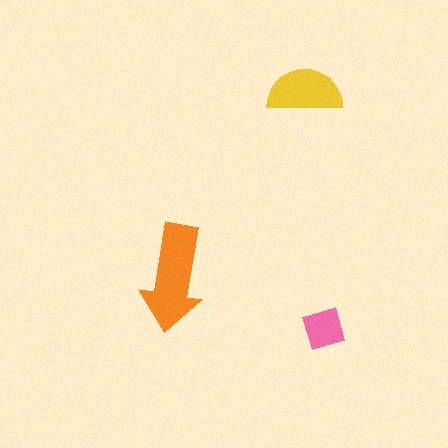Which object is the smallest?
The pink square.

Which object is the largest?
The orange arrow.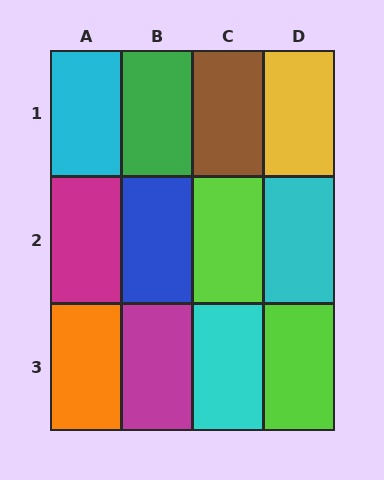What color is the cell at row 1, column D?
Yellow.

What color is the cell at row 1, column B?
Green.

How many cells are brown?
1 cell is brown.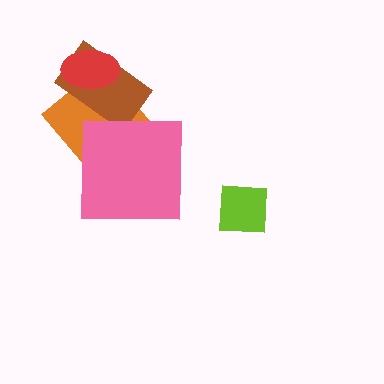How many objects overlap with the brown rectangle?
2 objects overlap with the brown rectangle.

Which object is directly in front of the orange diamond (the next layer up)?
The brown rectangle is directly in front of the orange diamond.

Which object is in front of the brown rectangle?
The red ellipse is in front of the brown rectangle.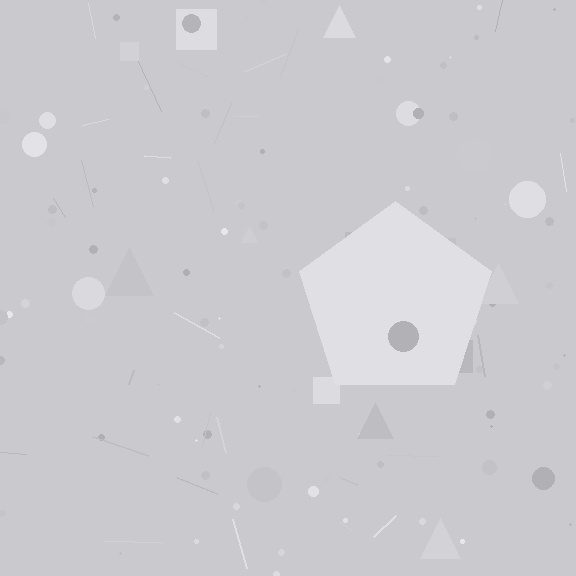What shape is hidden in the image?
A pentagon is hidden in the image.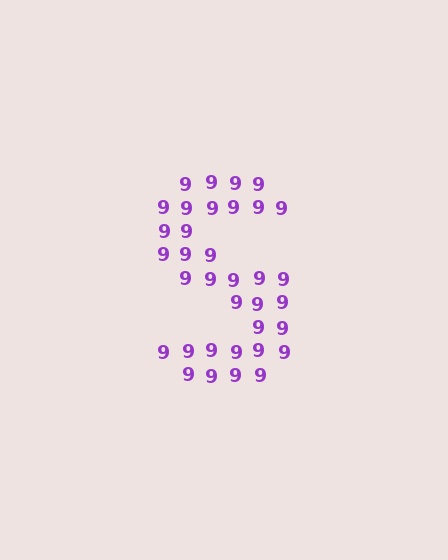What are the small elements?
The small elements are digit 9's.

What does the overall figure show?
The overall figure shows the letter S.